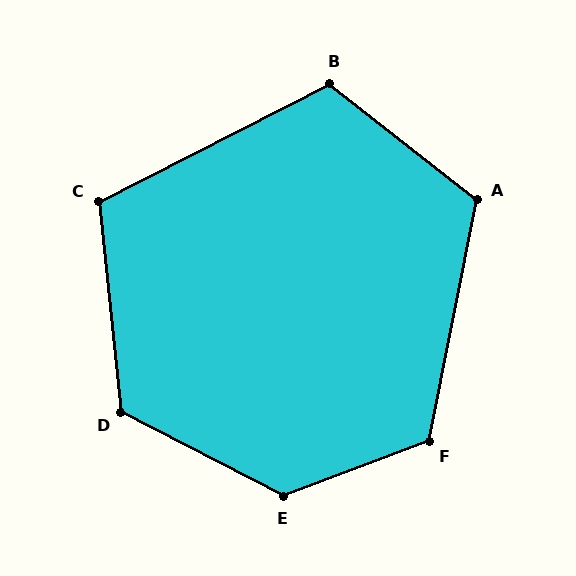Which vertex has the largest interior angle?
E, at approximately 132 degrees.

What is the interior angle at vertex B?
Approximately 115 degrees (obtuse).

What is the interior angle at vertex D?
Approximately 123 degrees (obtuse).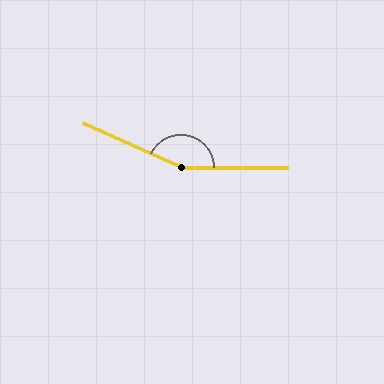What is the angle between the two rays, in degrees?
Approximately 156 degrees.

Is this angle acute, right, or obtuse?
It is obtuse.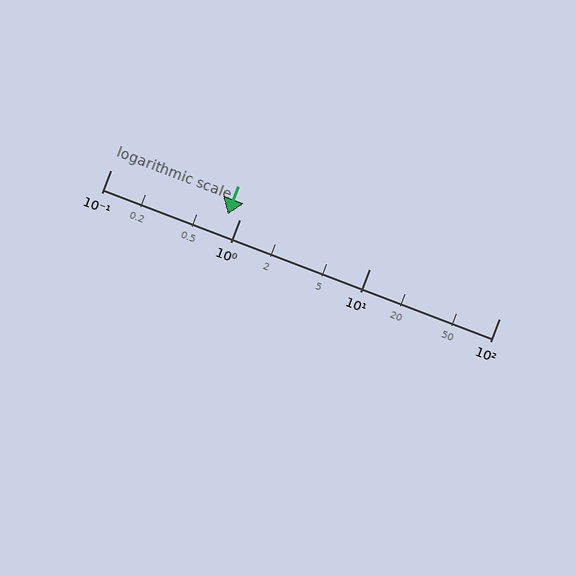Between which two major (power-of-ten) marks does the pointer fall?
The pointer is between 0.1 and 1.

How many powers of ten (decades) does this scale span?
The scale spans 3 decades, from 0.1 to 100.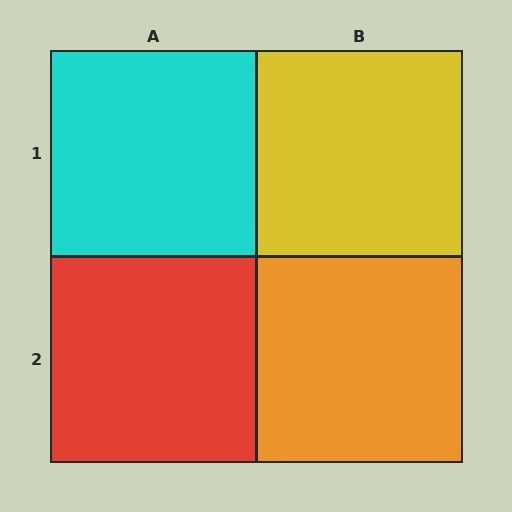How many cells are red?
1 cell is red.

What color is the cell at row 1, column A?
Cyan.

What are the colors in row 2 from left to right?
Red, orange.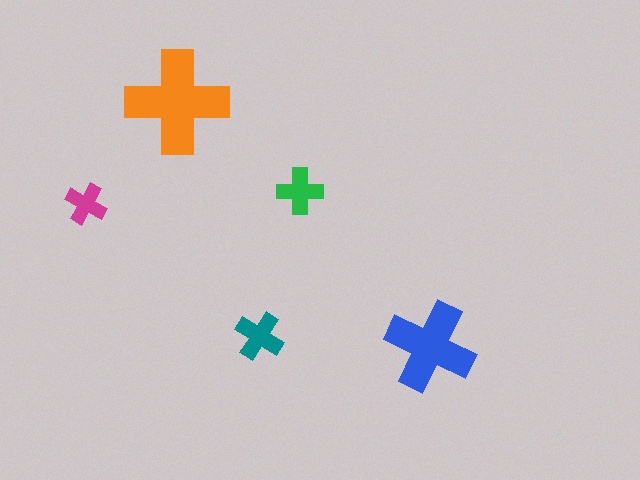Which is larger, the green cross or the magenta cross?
The green one.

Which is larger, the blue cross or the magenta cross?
The blue one.